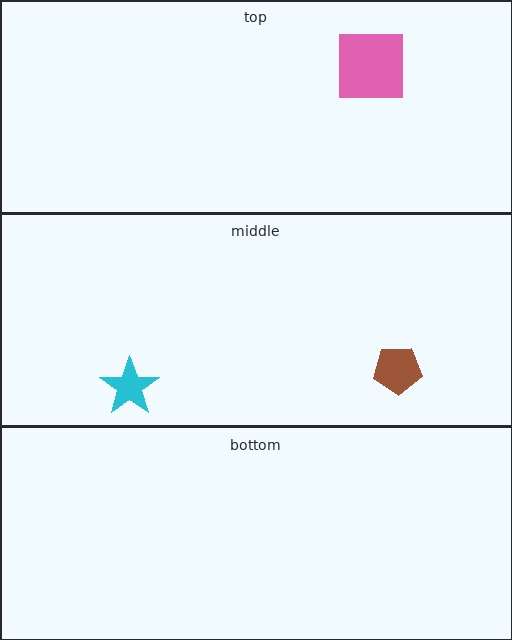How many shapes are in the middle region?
2.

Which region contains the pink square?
The top region.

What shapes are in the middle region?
The brown pentagon, the cyan star.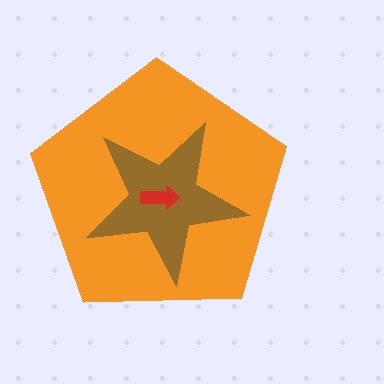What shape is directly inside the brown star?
The red arrow.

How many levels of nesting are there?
3.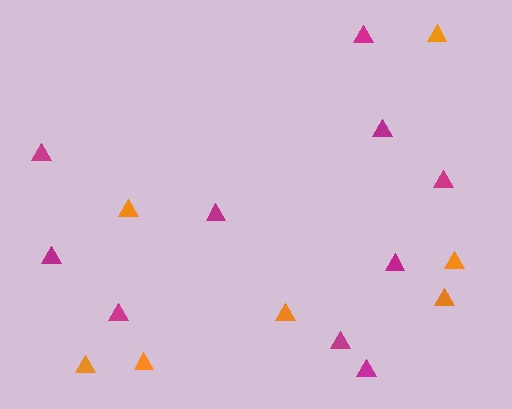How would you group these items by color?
There are 2 groups: one group of orange triangles (7) and one group of magenta triangles (10).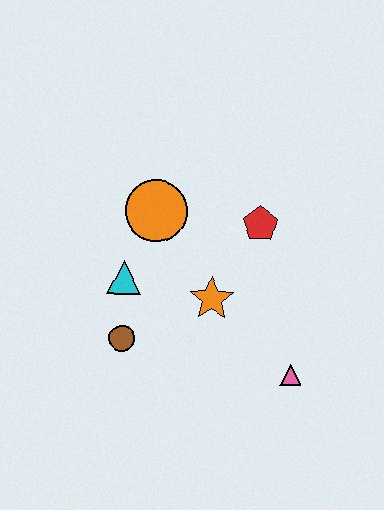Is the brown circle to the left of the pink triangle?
Yes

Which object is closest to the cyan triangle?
The brown circle is closest to the cyan triangle.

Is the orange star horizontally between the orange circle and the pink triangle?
Yes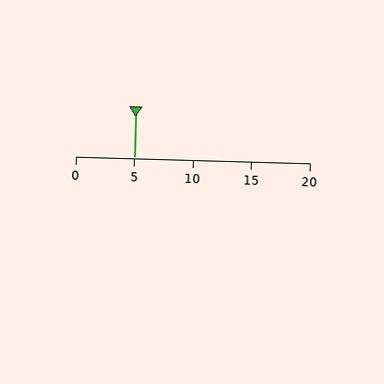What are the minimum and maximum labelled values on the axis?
The axis runs from 0 to 20.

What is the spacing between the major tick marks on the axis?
The major ticks are spaced 5 apart.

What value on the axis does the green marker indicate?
The marker indicates approximately 5.